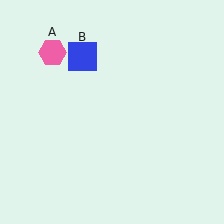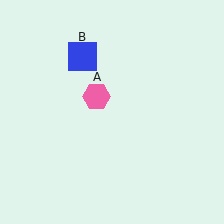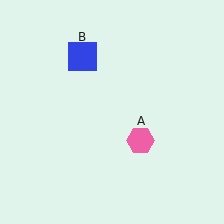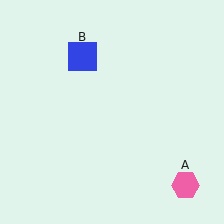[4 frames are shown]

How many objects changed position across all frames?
1 object changed position: pink hexagon (object A).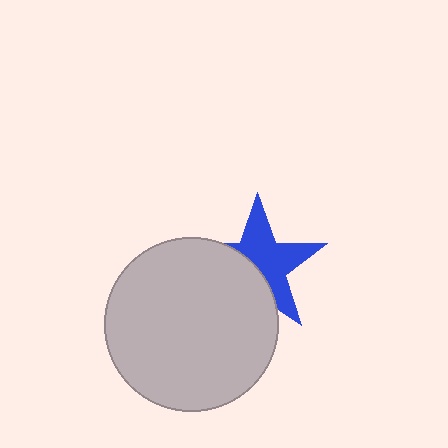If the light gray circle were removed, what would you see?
You would see the complete blue star.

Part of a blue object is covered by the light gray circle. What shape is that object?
It is a star.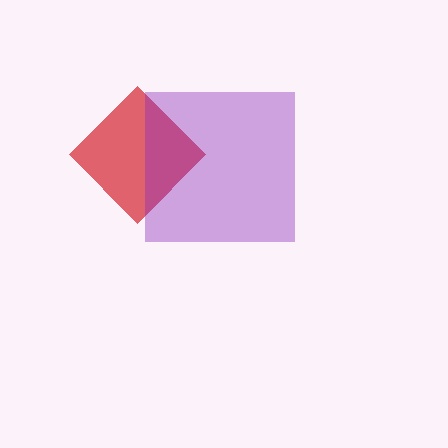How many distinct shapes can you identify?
There are 2 distinct shapes: a red diamond, a purple square.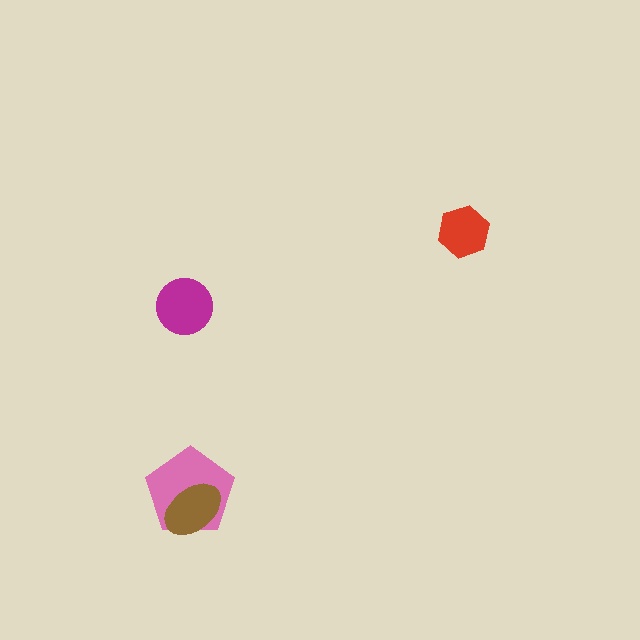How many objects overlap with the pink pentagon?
1 object overlaps with the pink pentagon.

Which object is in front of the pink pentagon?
The brown ellipse is in front of the pink pentagon.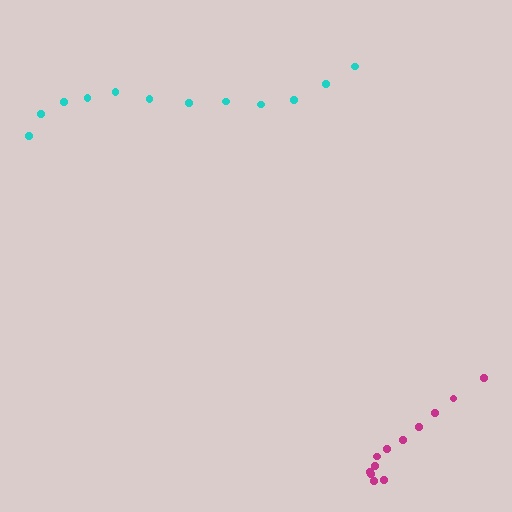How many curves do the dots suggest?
There are 2 distinct paths.